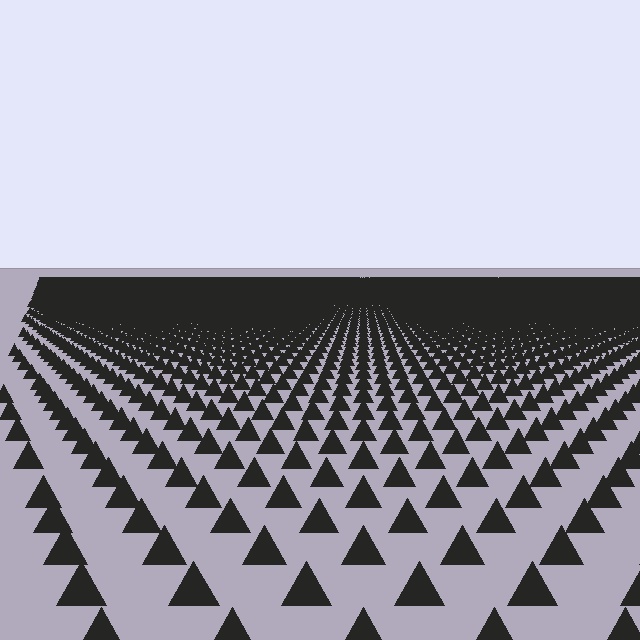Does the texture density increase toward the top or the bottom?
Density increases toward the top.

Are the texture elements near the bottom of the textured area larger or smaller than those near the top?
Larger. Near the bottom, elements are closer to the viewer and appear at a bigger on-screen size.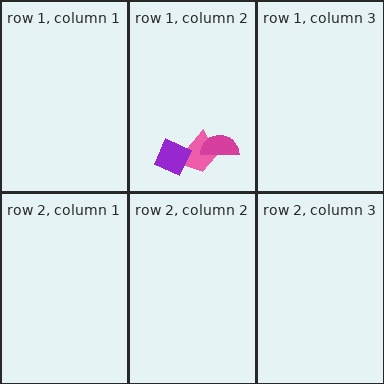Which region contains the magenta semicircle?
The row 1, column 2 region.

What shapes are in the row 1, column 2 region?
The pink trapezoid, the purple diamond, the magenta semicircle.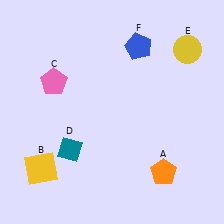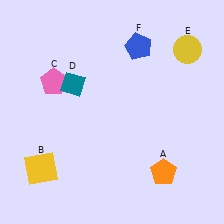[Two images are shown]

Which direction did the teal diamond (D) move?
The teal diamond (D) moved up.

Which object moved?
The teal diamond (D) moved up.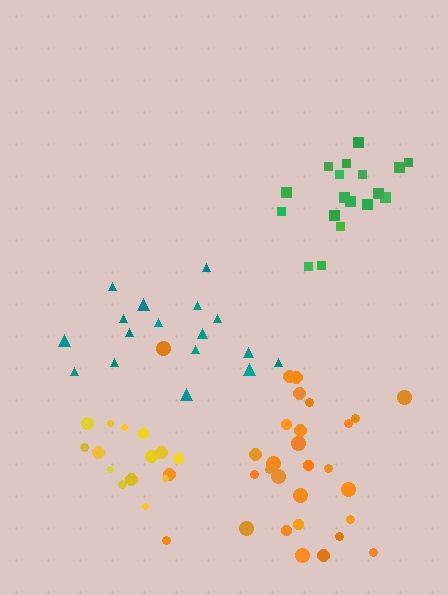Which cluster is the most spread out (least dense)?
Teal.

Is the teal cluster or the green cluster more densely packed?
Green.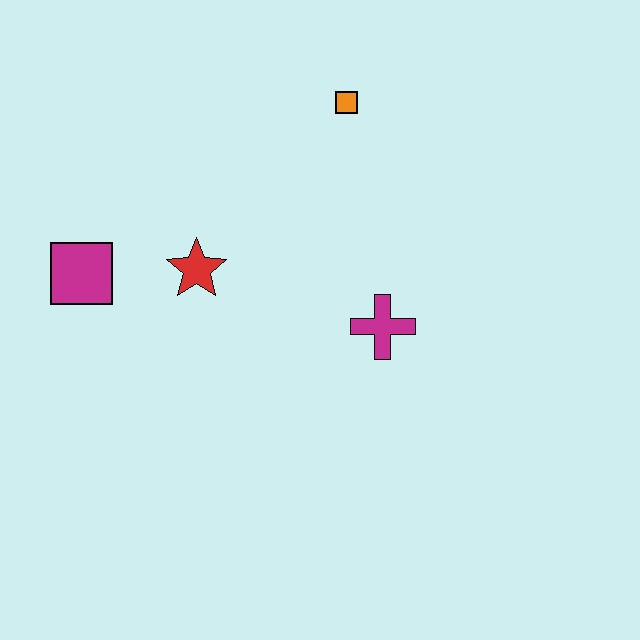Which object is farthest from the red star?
The orange square is farthest from the red star.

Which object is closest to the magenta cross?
The red star is closest to the magenta cross.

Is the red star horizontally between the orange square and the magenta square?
Yes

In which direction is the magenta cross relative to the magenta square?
The magenta cross is to the right of the magenta square.